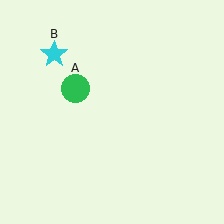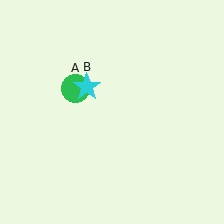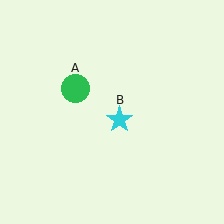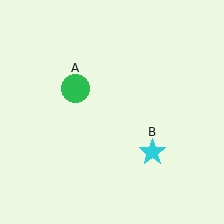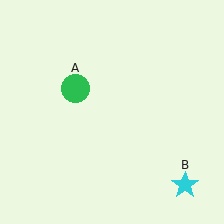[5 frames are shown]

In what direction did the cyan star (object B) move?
The cyan star (object B) moved down and to the right.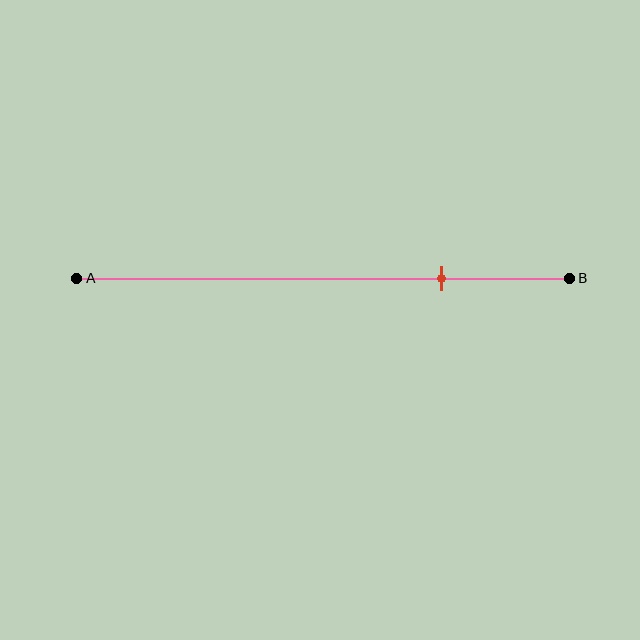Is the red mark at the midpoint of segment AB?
No, the mark is at about 75% from A, not at the 50% midpoint.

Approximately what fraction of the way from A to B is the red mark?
The red mark is approximately 75% of the way from A to B.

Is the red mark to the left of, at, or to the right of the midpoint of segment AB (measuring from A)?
The red mark is to the right of the midpoint of segment AB.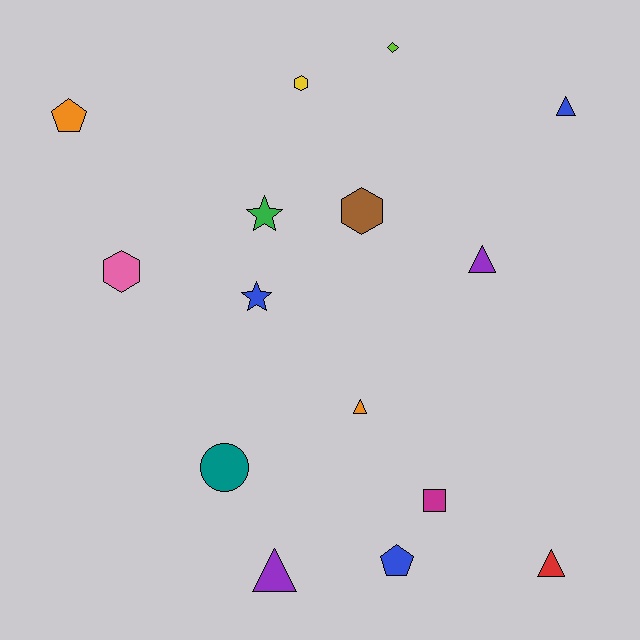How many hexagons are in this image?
There are 3 hexagons.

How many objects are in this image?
There are 15 objects.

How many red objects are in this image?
There is 1 red object.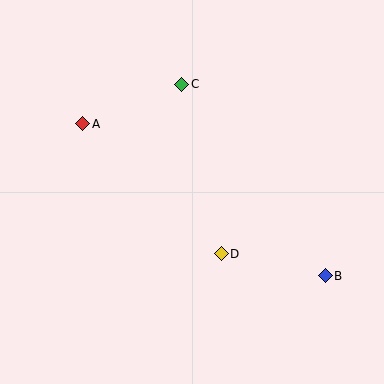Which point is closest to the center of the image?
Point D at (221, 254) is closest to the center.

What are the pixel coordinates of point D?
Point D is at (221, 254).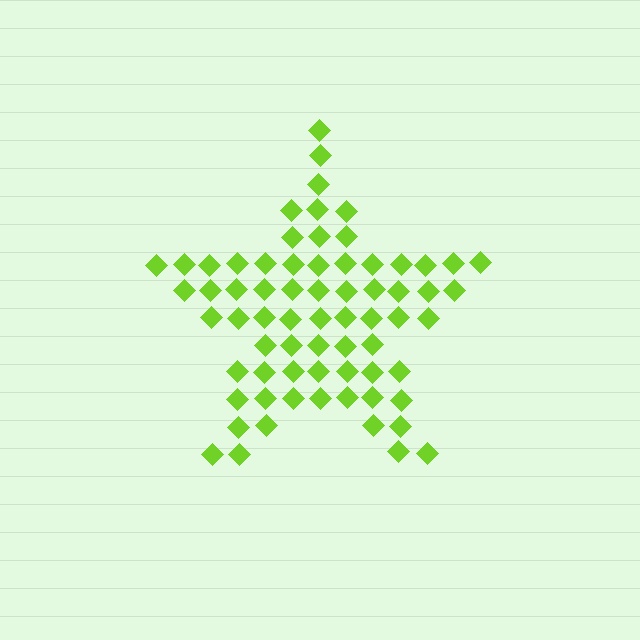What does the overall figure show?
The overall figure shows a star.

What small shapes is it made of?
It is made of small diamonds.